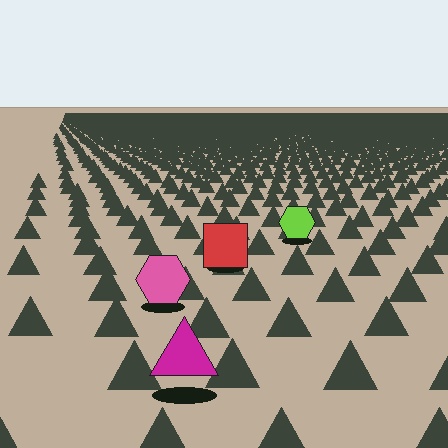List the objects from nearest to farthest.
From nearest to farthest: the magenta triangle, the pink hexagon, the red square, the lime hexagon.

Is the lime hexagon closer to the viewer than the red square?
No. The red square is closer — you can tell from the texture gradient: the ground texture is coarser near it.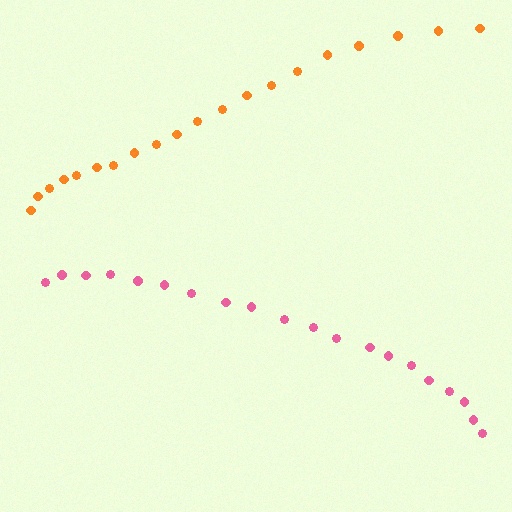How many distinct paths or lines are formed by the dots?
There are 2 distinct paths.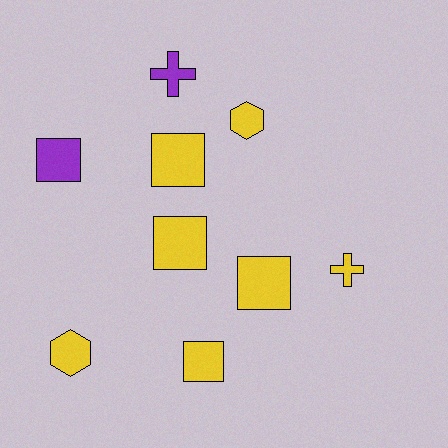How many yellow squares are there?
There are 4 yellow squares.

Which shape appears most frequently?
Square, with 5 objects.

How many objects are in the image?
There are 9 objects.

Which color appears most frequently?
Yellow, with 7 objects.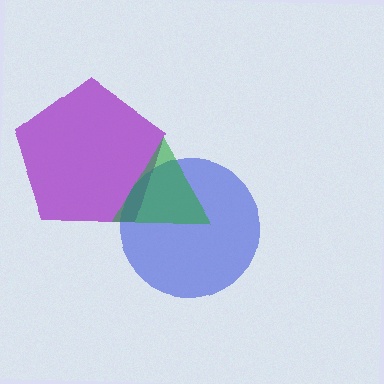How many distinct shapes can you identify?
There are 3 distinct shapes: a purple pentagon, a blue circle, a green triangle.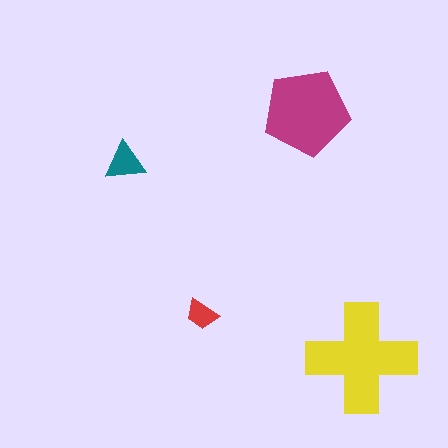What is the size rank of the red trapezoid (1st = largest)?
4th.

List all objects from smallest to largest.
The red trapezoid, the teal triangle, the magenta pentagon, the yellow cross.